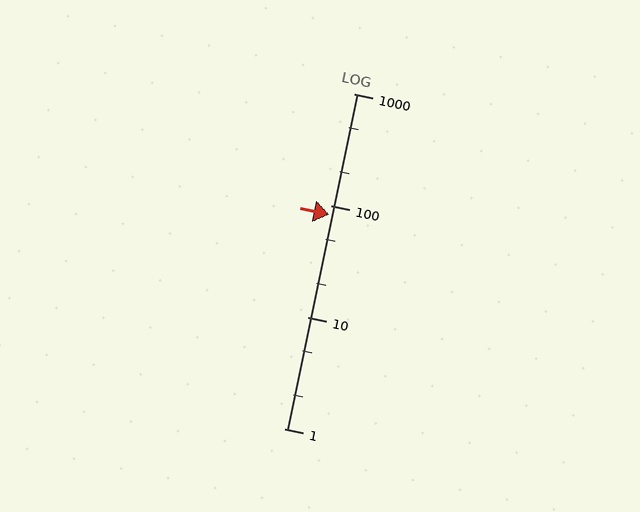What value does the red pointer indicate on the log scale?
The pointer indicates approximately 83.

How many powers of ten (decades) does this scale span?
The scale spans 3 decades, from 1 to 1000.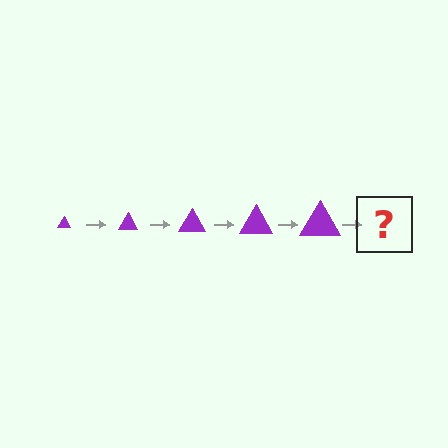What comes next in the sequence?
The next element should be a purple triangle, larger than the previous one.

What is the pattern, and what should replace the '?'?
The pattern is that the triangle gets progressively larger each step. The '?' should be a purple triangle, larger than the previous one.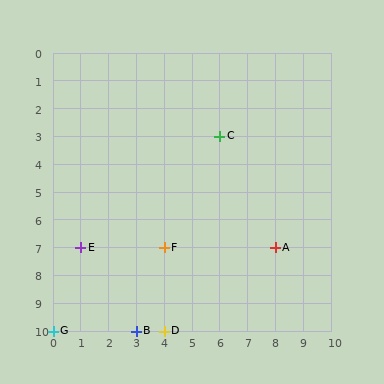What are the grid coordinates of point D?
Point D is at grid coordinates (4, 10).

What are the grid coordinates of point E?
Point E is at grid coordinates (1, 7).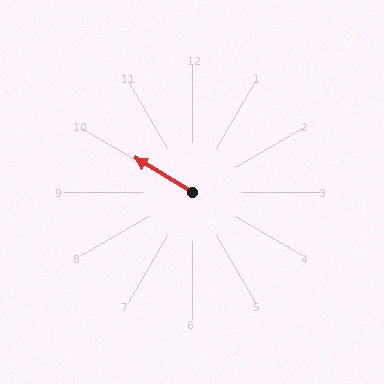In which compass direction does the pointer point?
Northwest.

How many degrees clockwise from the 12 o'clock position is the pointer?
Approximately 301 degrees.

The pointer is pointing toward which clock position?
Roughly 10 o'clock.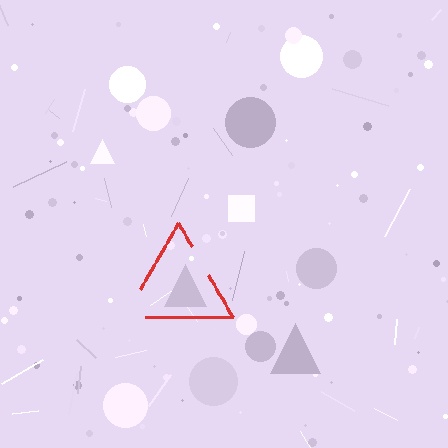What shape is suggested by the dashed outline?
The dashed outline suggests a triangle.